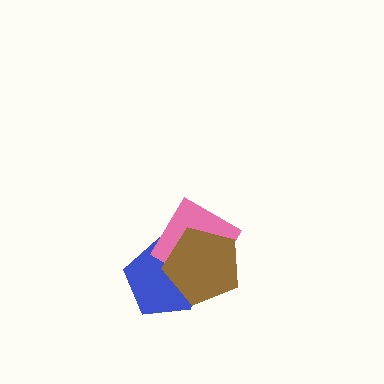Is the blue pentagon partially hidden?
Yes, it is partially covered by another shape.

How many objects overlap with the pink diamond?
2 objects overlap with the pink diamond.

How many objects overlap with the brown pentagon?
2 objects overlap with the brown pentagon.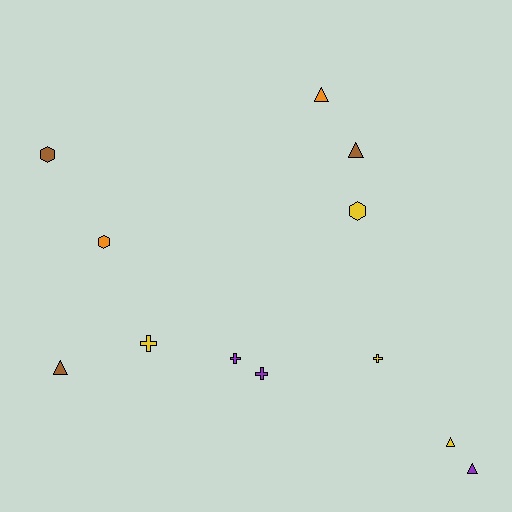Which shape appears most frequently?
Triangle, with 5 objects.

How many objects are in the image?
There are 12 objects.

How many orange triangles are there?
There is 1 orange triangle.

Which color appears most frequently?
Yellow, with 4 objects.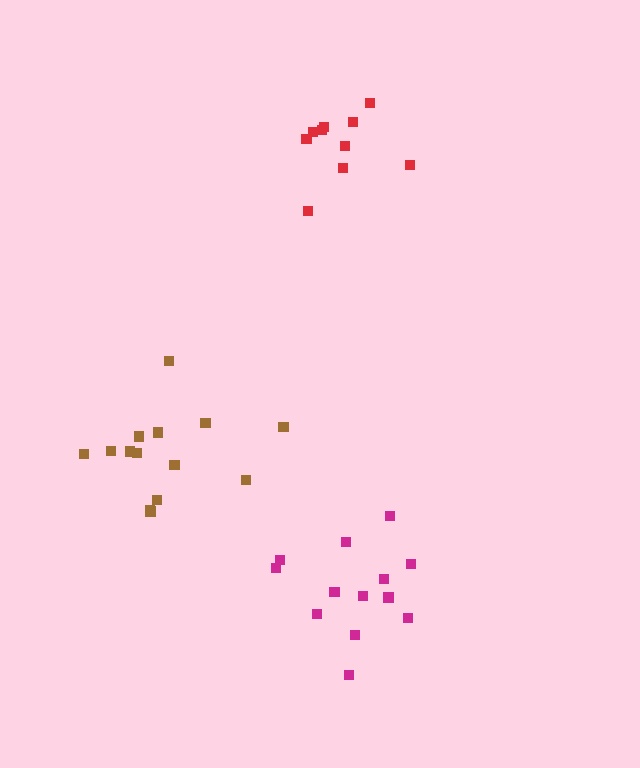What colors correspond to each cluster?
The clusters are colored: red, magenta, brown.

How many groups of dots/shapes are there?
There are 3 groups.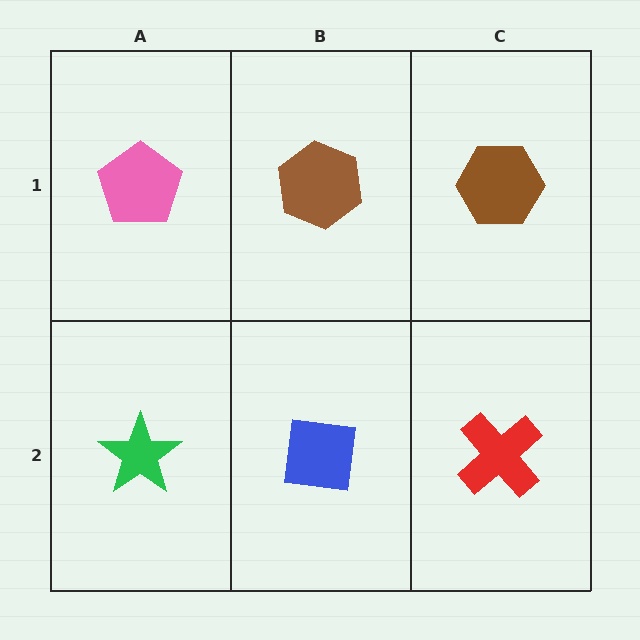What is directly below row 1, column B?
A blue square.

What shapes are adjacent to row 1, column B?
A blue square (row 2, column B), a pink pentagon (row 1, column A), a brown hexagon (row 1, column C).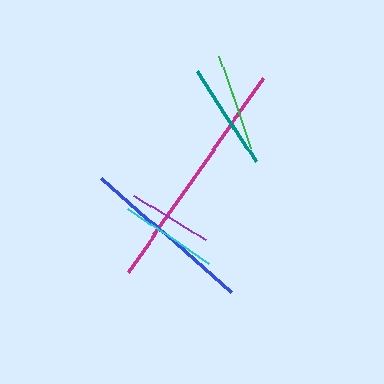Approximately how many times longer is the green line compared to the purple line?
The green line is approximately 1.2 times the length of the purple line.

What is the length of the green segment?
The green segment is approximately 98 pixels long.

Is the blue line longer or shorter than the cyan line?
The blue line is longer than the cyan line.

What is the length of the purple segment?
The purple segment is approximately 84 pixels long.